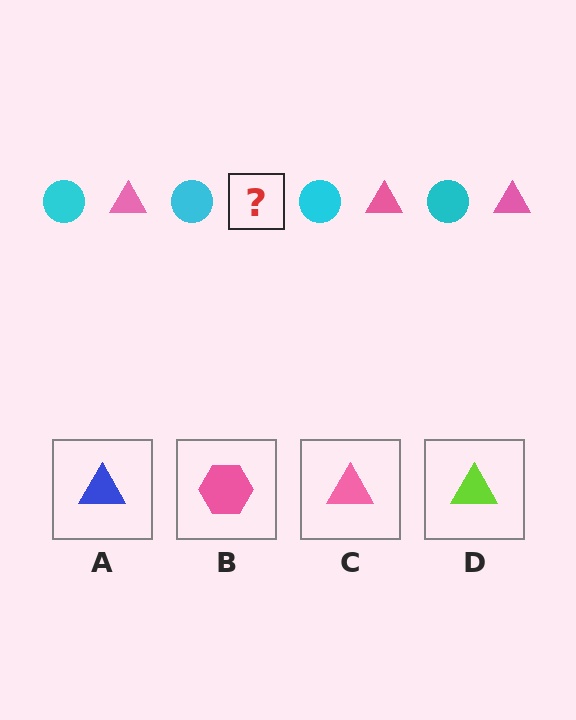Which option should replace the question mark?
Option C.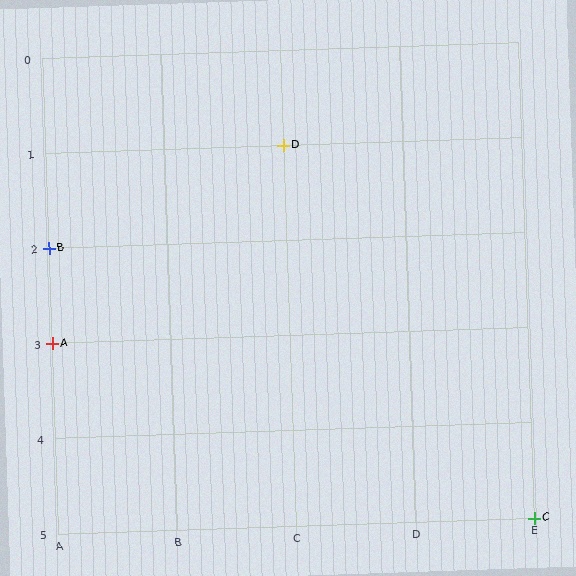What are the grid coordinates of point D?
Point D is at grid coordinates (C, 1).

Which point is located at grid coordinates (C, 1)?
Point D is at (C, 1).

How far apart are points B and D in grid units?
Points B and D are 2 columns and 1 row apart (about 2.2 grid units diagonally).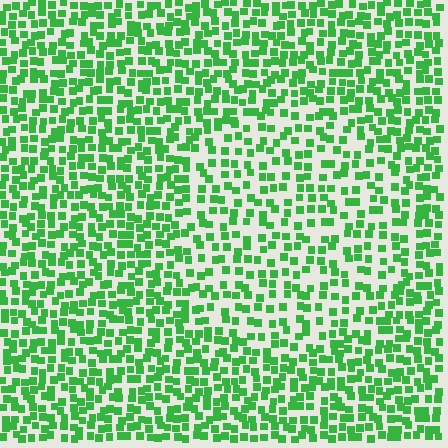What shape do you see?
I see a circle.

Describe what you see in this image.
The image contains small green elements arranged at two different densities. A circle-shaped region is visible where the elements are less densely packed than the surrounding area.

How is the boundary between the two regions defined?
The boundary is defined by a change in element density (approximately 1.6x ratio). All elements are the same color, size, and shape.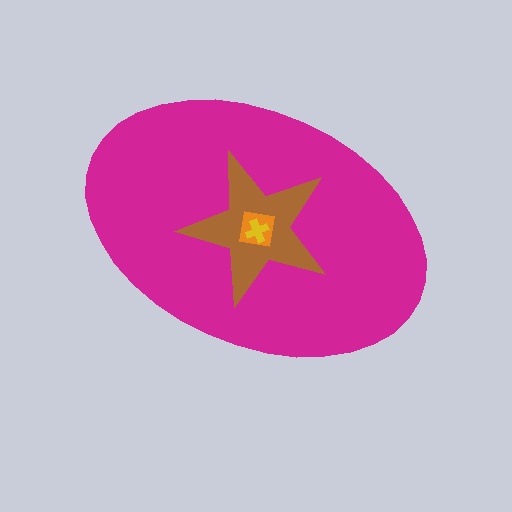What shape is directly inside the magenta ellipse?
The brown star.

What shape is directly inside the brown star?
The orange square.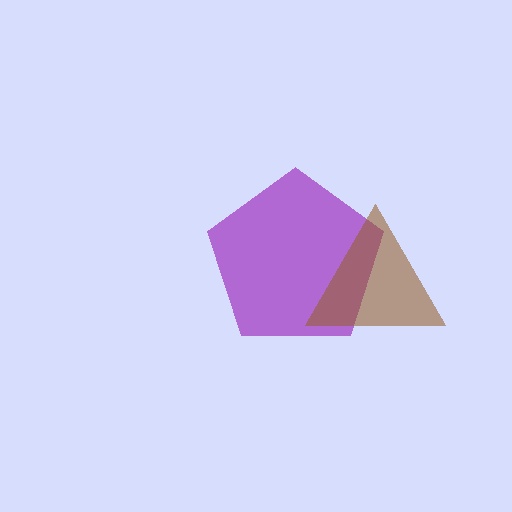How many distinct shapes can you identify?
There are 2 distinct shapes: a purple pentagon, a brown triangle.